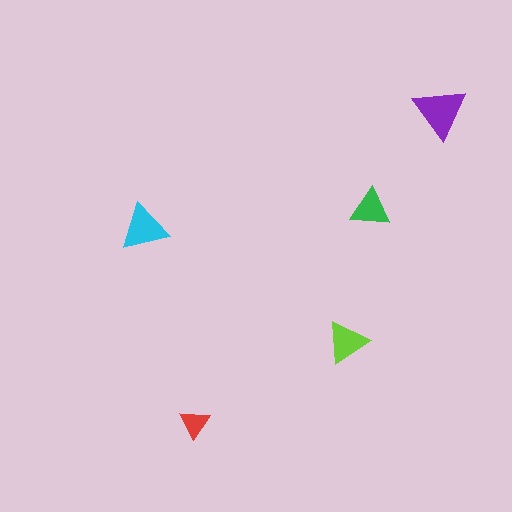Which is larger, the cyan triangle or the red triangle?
The cyan one.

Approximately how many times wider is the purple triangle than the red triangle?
About 2 times wider.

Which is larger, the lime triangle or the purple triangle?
The purple one.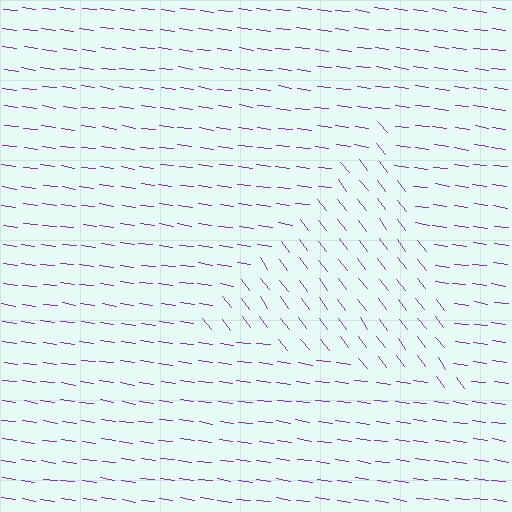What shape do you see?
I see a triangle.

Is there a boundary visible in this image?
Yes, there is a texture boundary formed by a change in line orientation.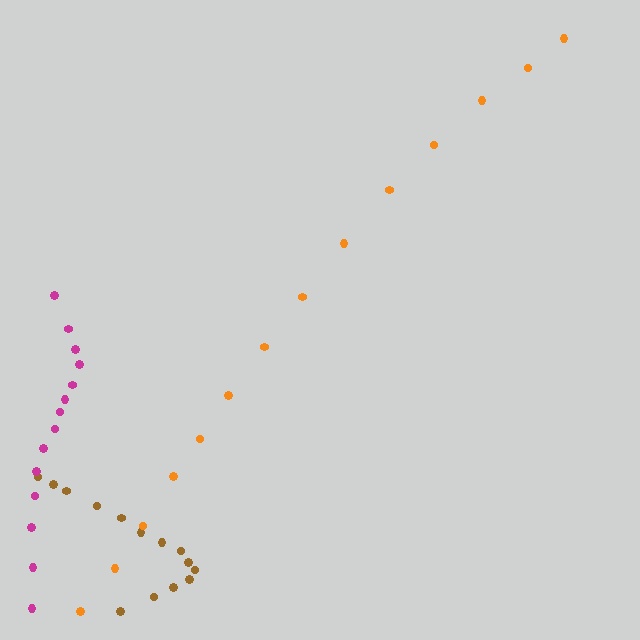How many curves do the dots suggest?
There are 3 distinct paths.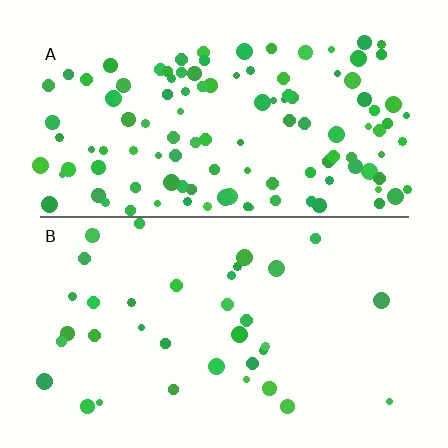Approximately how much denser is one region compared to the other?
Approximately 3.3× — region A over region B.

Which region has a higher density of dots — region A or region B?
A (the top).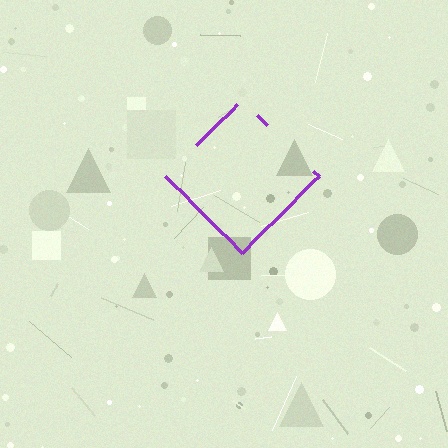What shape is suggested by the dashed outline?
The dashed outline suggests a diamond.